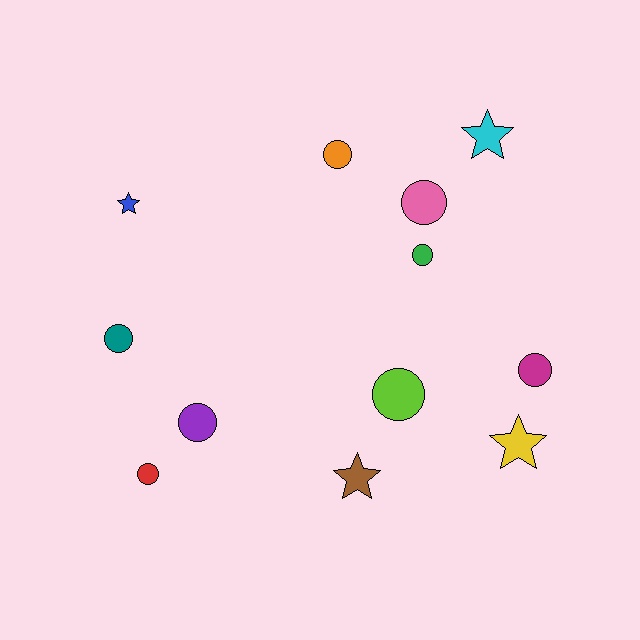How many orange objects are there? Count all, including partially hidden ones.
There is 1 orange object.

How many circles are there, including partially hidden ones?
There are 8 circles.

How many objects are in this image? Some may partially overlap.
There are 12 objects.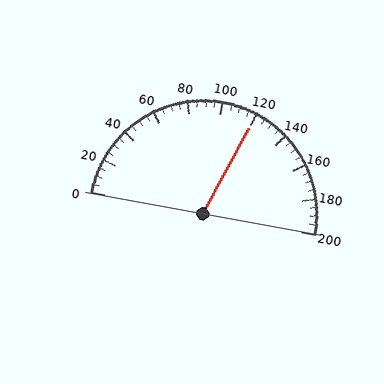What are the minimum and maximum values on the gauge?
The gauge ranges from 0 to 200.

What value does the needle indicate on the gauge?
The needle indicates approximately 120.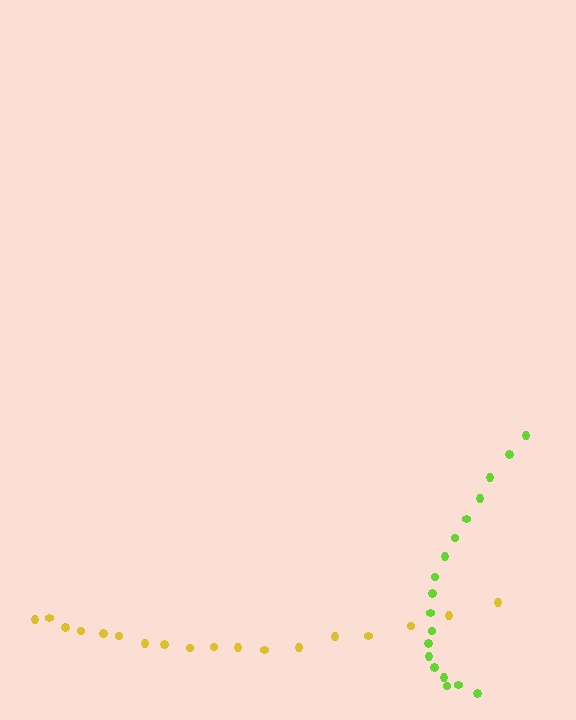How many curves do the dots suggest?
There are 2 distinct paths.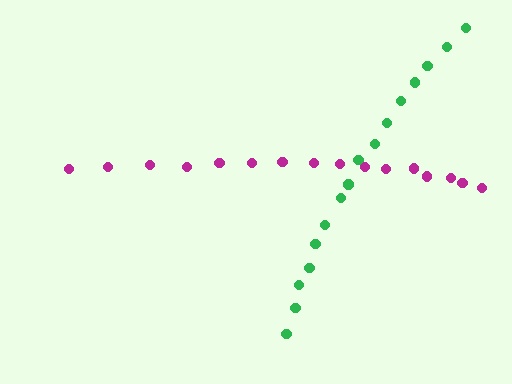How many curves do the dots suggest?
There are 2 distinct paths.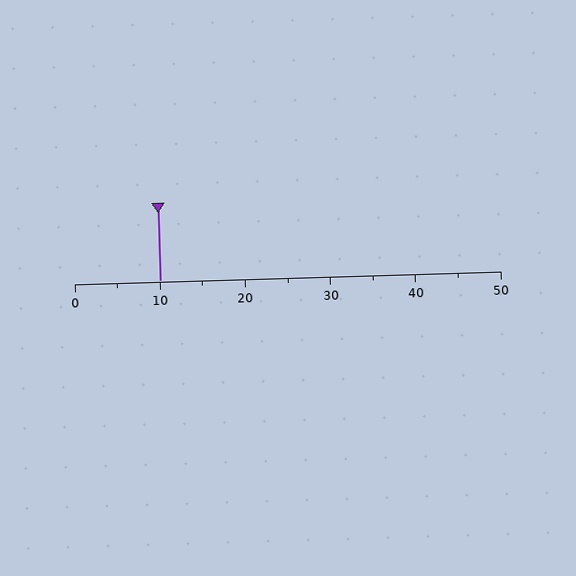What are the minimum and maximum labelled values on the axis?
The axis runs from 0 to 50.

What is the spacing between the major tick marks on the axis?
The major ticks are spaced 10 apart.